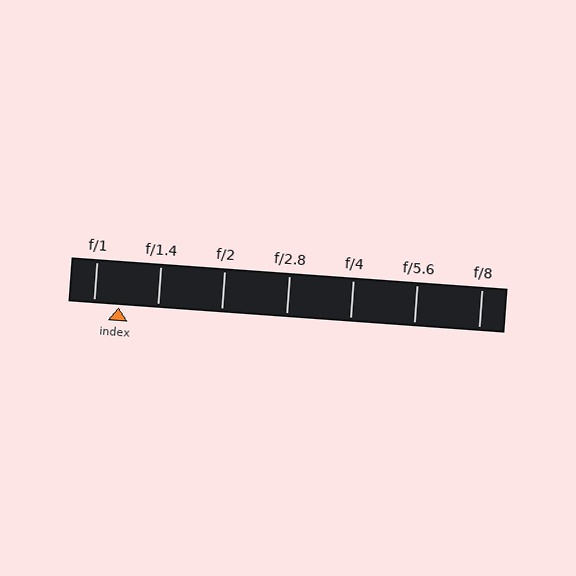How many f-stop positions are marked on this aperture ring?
There are 7 f-stop positions marked.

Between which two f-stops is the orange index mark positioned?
The index mark is between f/1 and f/1.4.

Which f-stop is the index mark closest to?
The index mark is closest to f/1.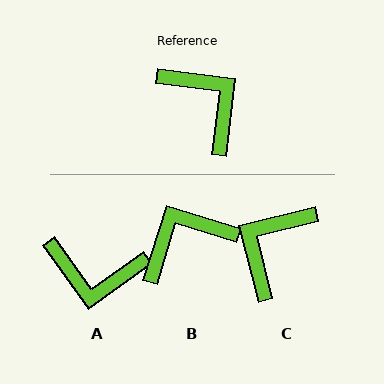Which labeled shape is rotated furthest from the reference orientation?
A, about 138 degrees away.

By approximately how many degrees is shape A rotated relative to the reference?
Approximately 138 degrees clockwise.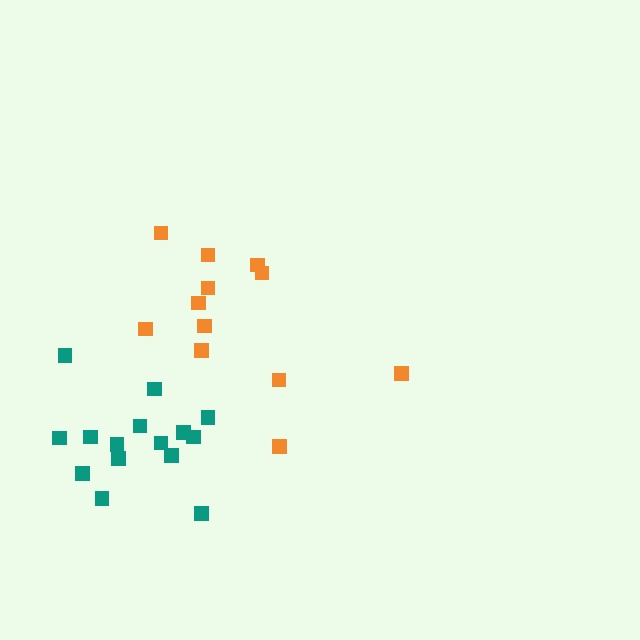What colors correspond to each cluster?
The clusters are colored: orange, teal.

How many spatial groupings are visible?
There are 2 spatial groupings.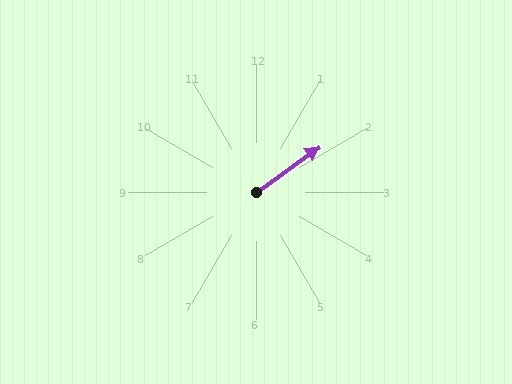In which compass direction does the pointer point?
Northeast.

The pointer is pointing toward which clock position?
Roughly 2 o'clock.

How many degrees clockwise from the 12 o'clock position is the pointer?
Approximately 54 degrees.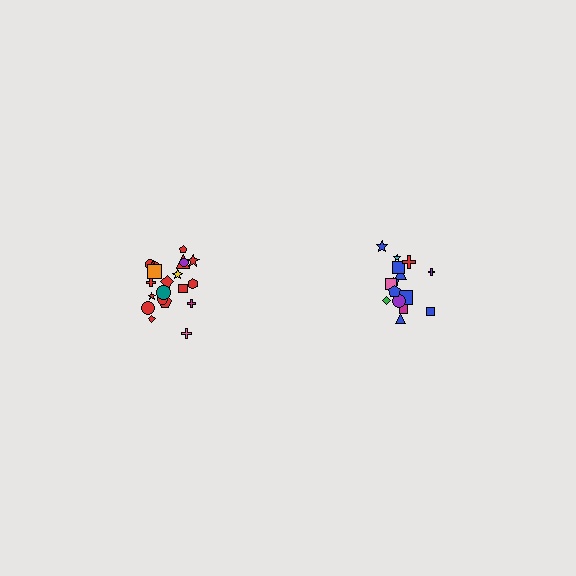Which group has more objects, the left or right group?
The left group.